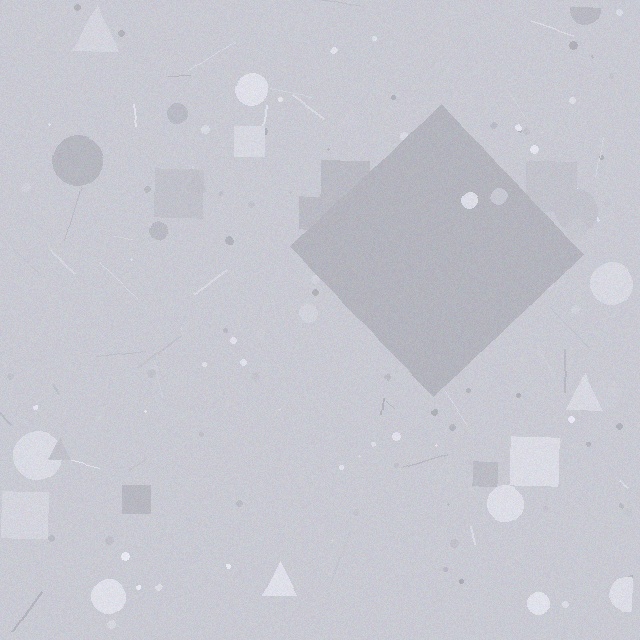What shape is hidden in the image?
A diamond is hidden in the image.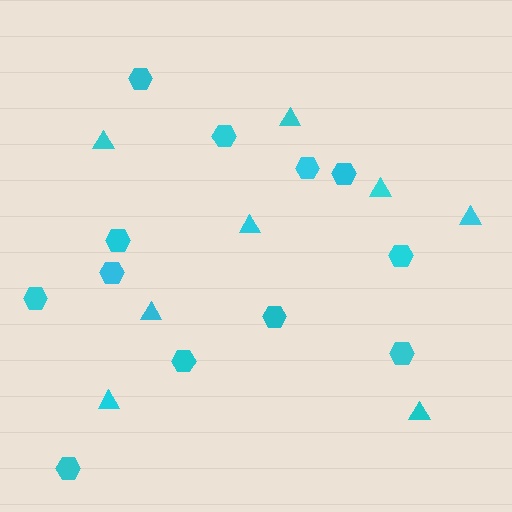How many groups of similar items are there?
There are 2 groups: one group of hexagons (12) and one group of triangles (8).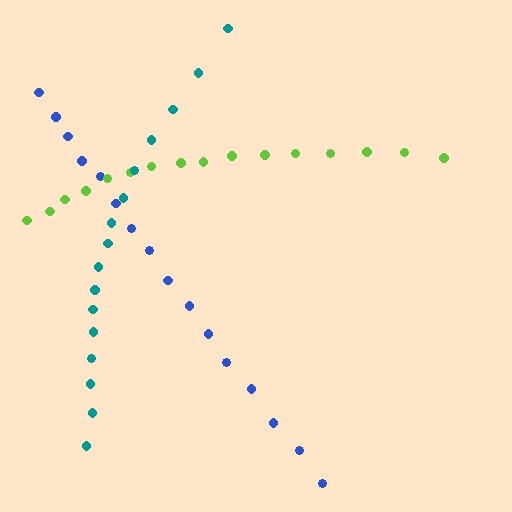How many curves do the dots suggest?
There are 3 distinct paths.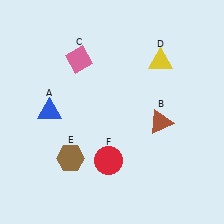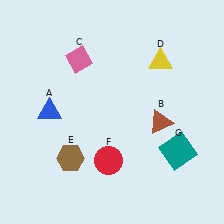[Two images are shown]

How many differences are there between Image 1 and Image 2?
There is 1 difference between the two images.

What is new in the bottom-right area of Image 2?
A teal square (G) was added in the bottom-right area of Image 2.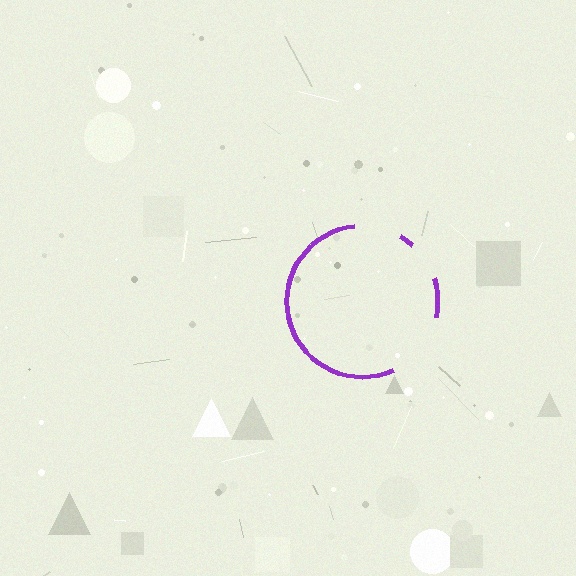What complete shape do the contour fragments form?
The contour fragments form a circle.